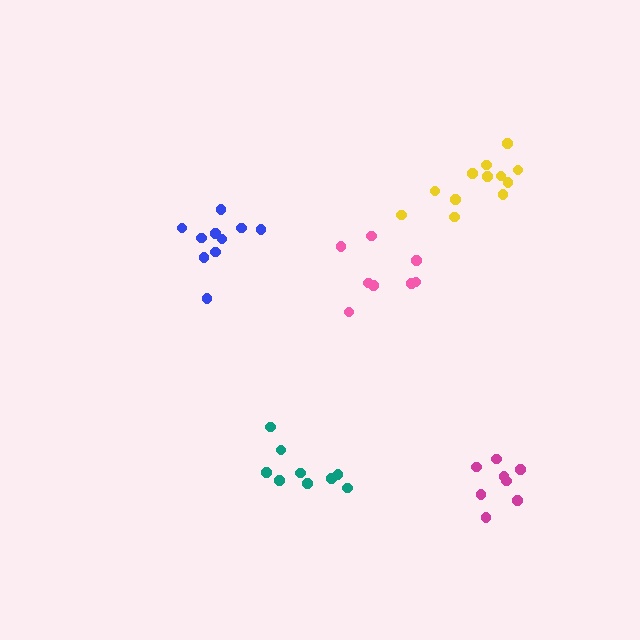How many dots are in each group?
Group 1: 8 dots, Group 2: 10 dots, Group 3: 8 dots, Group 4: 9 dots, Group 5: 12 dots (47 total).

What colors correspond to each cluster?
The clusters are colored: pink, blue, magenta, teal, yellow.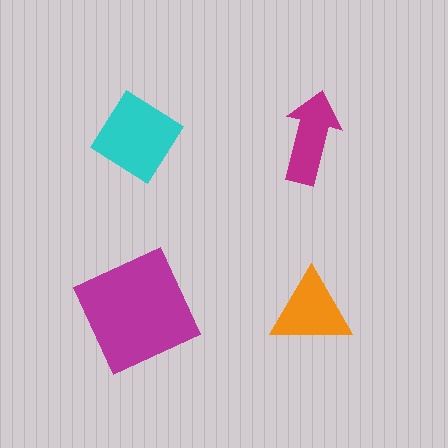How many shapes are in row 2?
2 shapes.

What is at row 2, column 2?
An orange triangle.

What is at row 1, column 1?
A cyan diamond.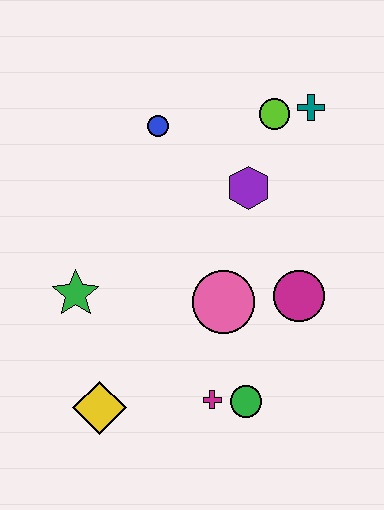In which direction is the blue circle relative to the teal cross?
The blue circle is to the left of the teal cross.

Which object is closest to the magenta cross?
The green circle is closest to the magenta cross.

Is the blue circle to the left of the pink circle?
Yes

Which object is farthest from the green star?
The teal cross is farthest from the green star.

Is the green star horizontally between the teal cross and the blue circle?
No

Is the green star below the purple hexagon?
Yes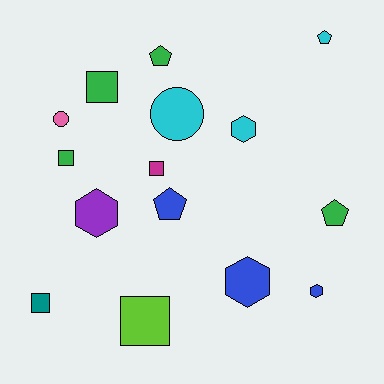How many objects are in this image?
There are 15 objects.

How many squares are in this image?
There are 5 squares.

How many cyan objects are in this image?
There are 3 cyan objects.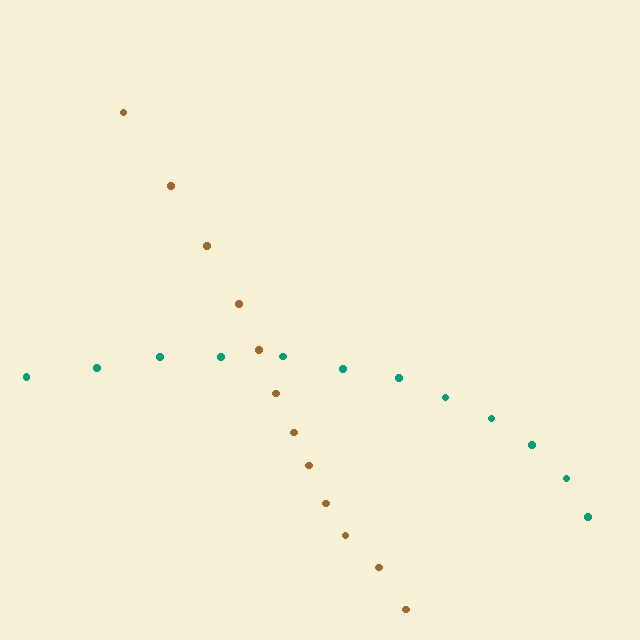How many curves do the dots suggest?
There are 2 distinct paths.